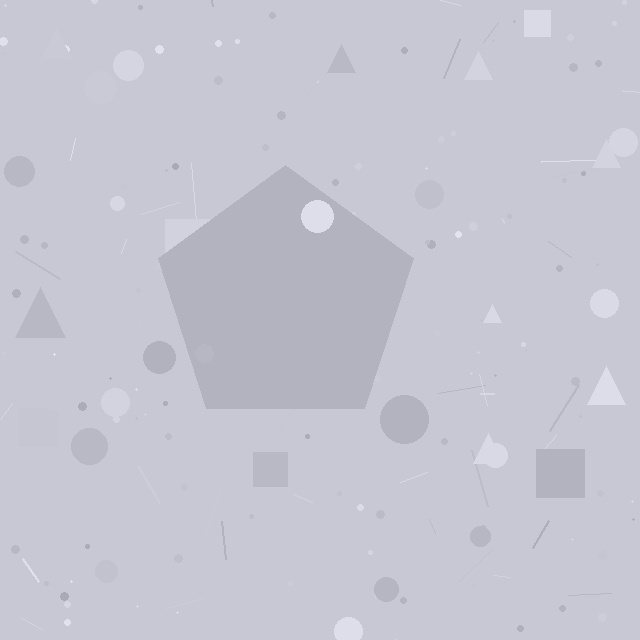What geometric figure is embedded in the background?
A pentagon is embedded in the background.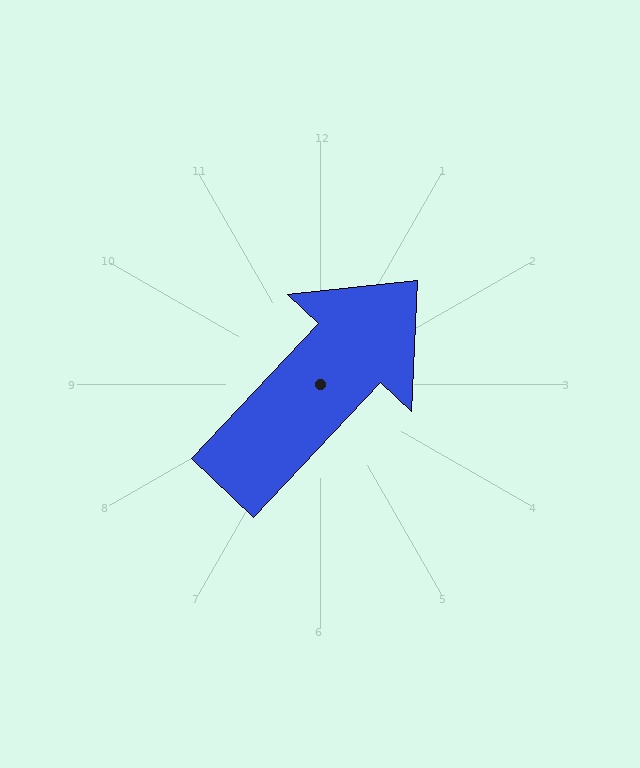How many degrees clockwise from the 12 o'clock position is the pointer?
Approximately 43 degrees.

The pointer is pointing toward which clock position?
Roughly 1 o'clock.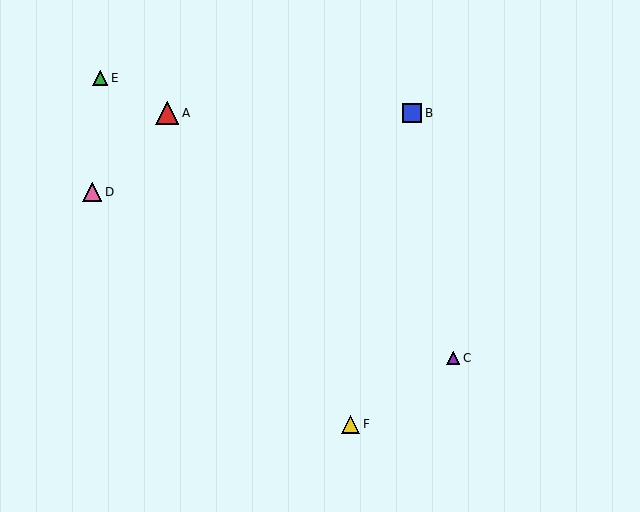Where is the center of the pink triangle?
The center of the pink triangle is at (92, 192).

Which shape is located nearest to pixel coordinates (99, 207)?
The pink triangle (labeled D) at (92, 192) is nearest to that location.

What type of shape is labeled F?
Shape F is a yellow triangle.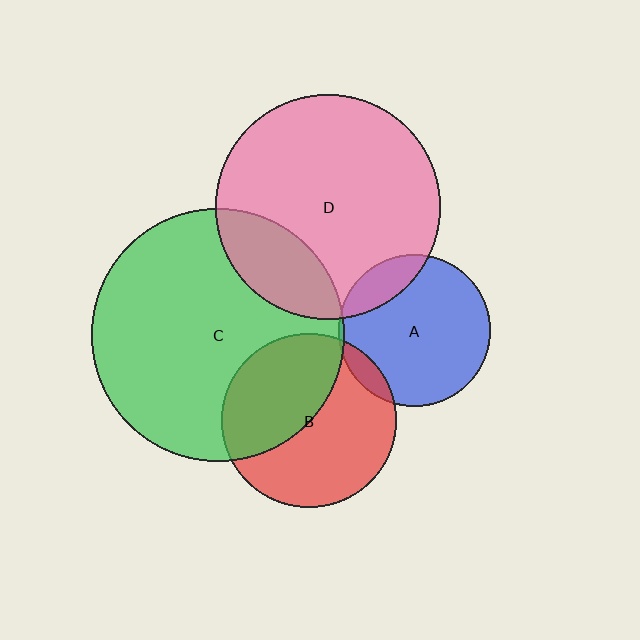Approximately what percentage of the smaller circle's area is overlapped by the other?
Approximately 15%.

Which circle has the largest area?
Circle C (green).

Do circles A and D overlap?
Yes.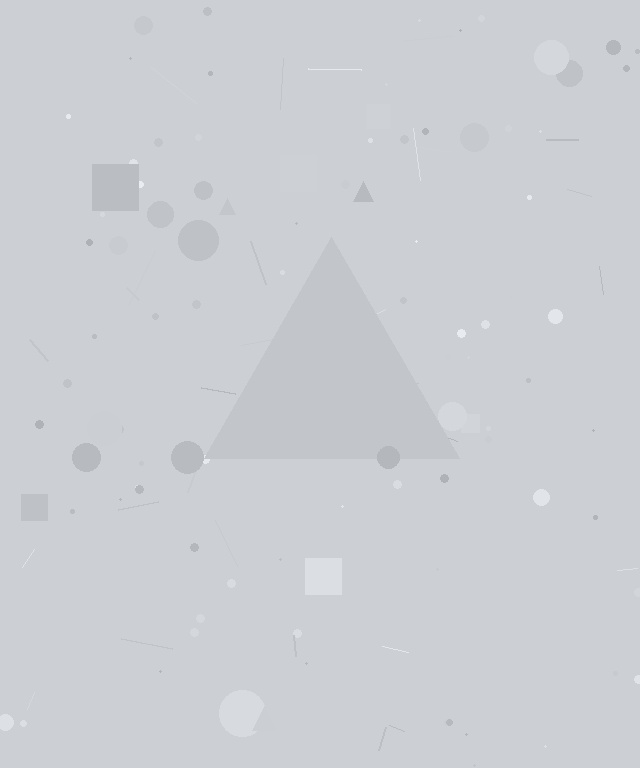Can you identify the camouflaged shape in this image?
The camouflaged shape is a triangle.